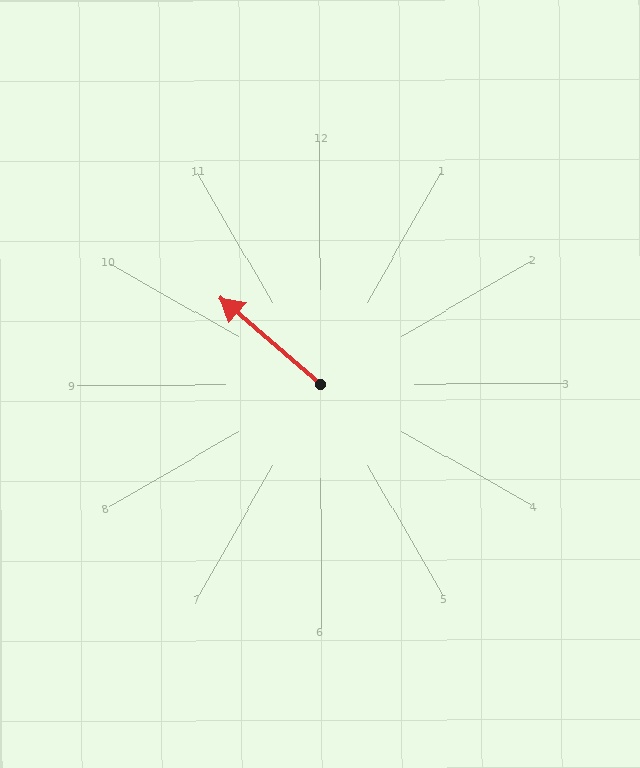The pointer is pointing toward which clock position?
Roughly 10 o'clock.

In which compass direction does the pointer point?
Northwest.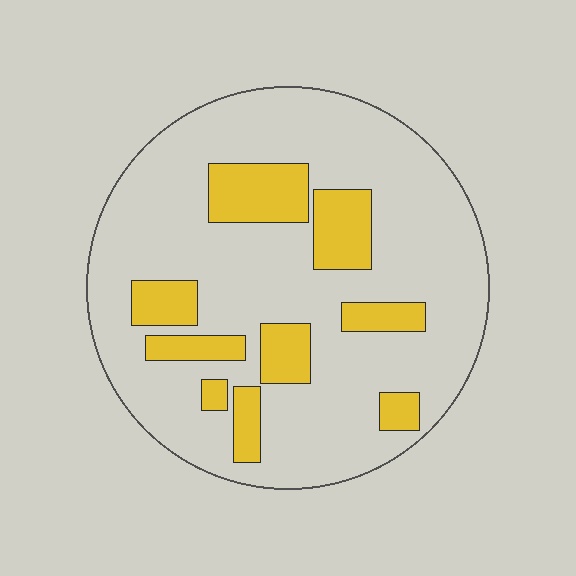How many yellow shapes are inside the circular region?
9.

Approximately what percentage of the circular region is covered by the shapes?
Approximately 20%.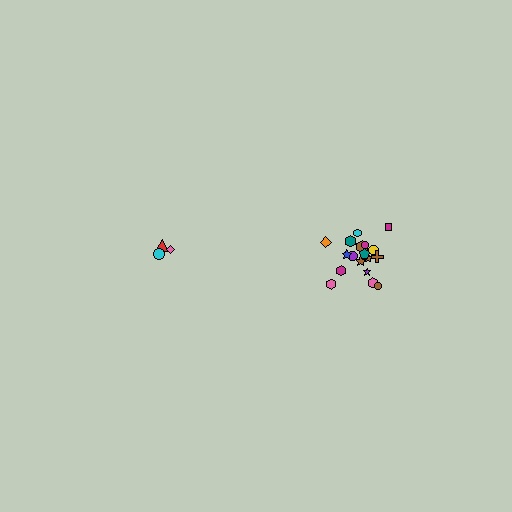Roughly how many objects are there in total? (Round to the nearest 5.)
Roughly 20 objects in total.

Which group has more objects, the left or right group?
The right group.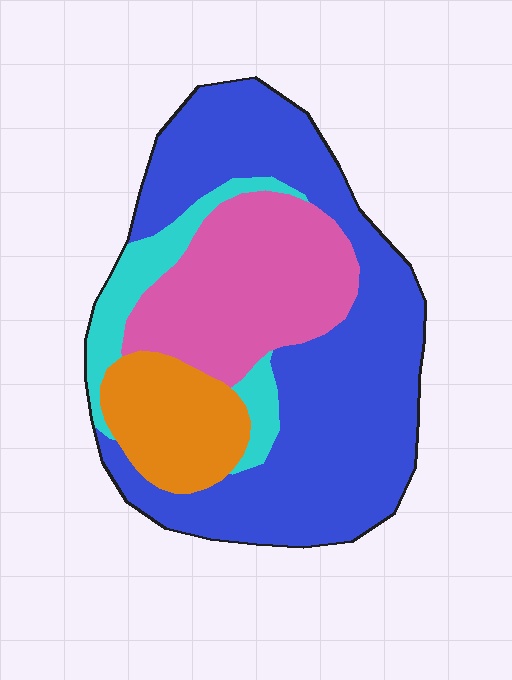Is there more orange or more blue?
Blue.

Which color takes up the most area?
Blue, at roughly 50%.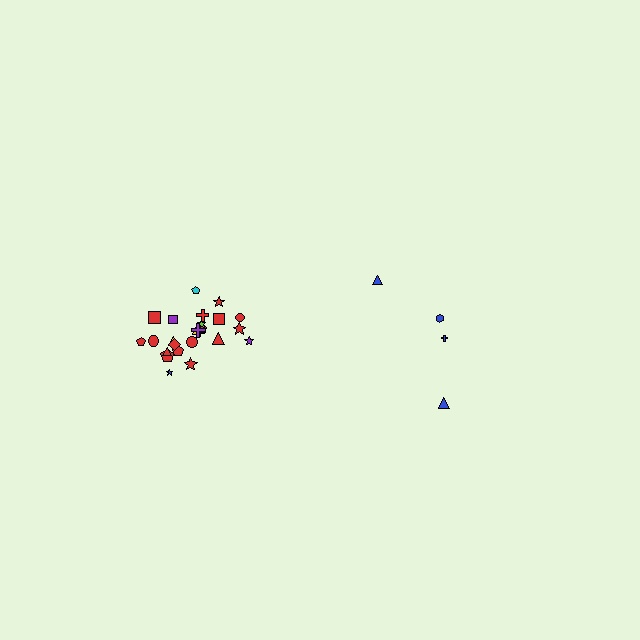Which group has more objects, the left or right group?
The left group.